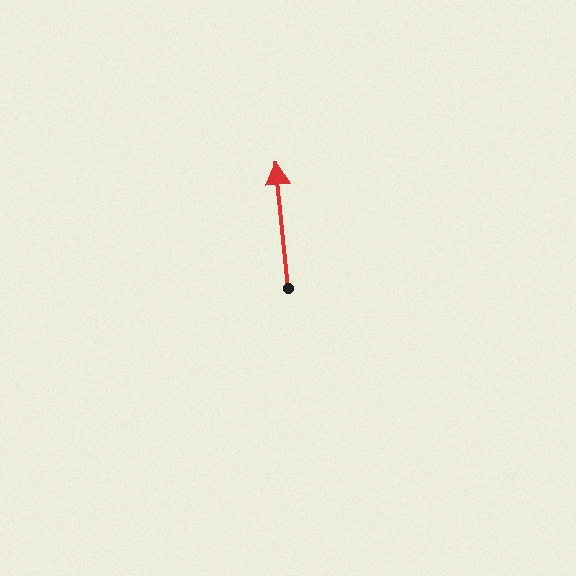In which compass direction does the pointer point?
North.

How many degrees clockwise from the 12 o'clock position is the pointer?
Approximately 354 degrees.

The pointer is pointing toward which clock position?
Roughly 12 o'clock.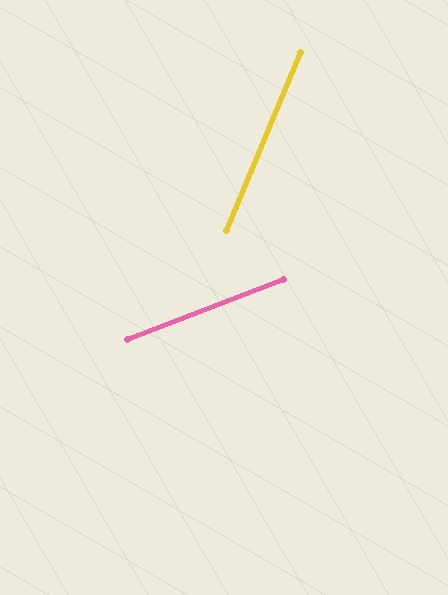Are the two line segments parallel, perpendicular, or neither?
Neither parallel nor perpendicular — they differ by about 46°.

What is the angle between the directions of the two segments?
Approximately 46 degrees.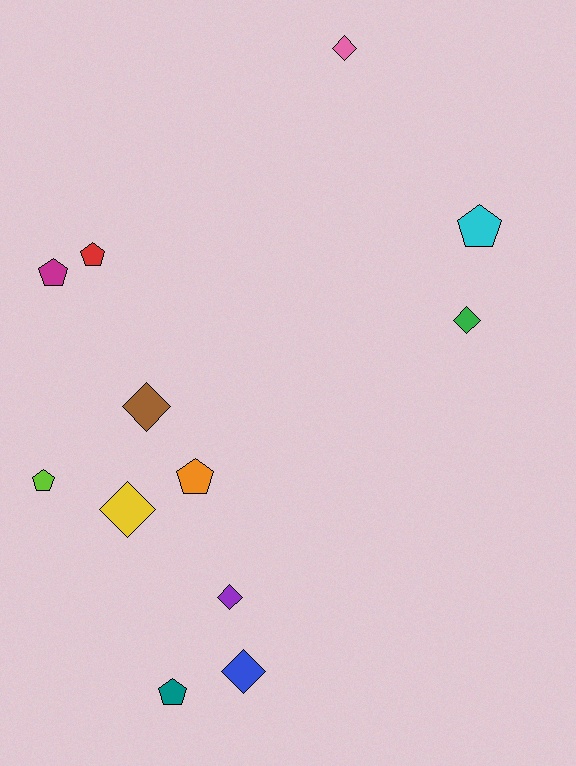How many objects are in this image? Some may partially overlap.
There are 12 objects.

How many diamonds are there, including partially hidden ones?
There are 6 diamonds.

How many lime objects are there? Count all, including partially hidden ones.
There is 1 lime object.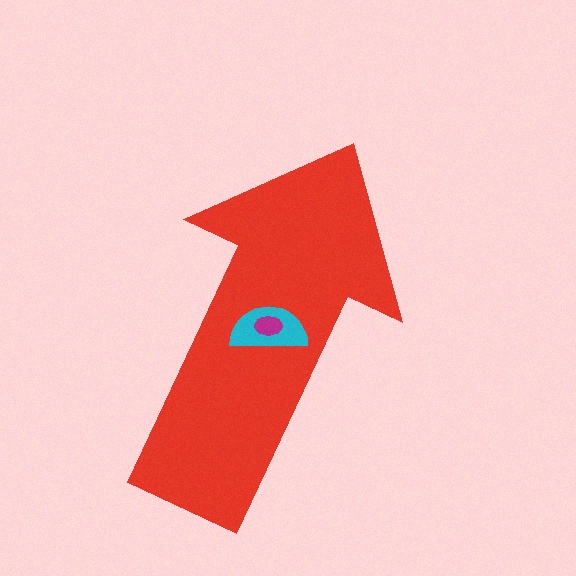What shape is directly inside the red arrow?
The cyan semicircle.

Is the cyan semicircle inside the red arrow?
Yes.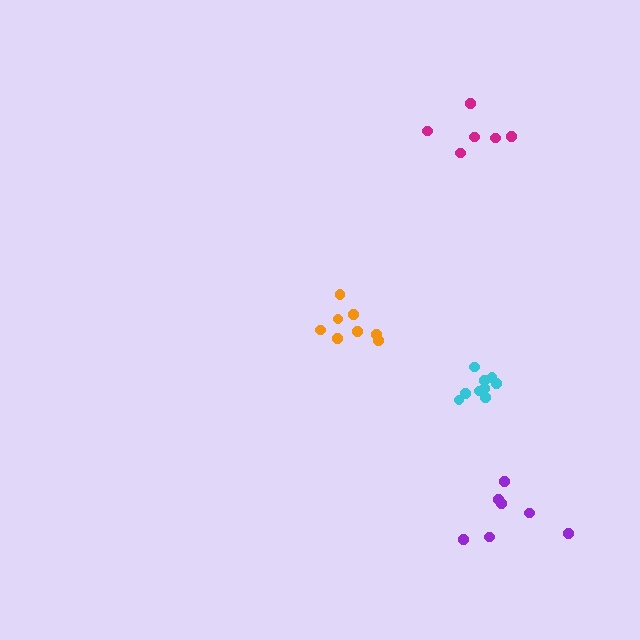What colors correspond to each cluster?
The clusters are colored: cyan, orange, magenta, purple.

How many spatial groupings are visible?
There are 4 spatial groupings.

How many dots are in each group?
Group 1: 9 dots, Group 2: 8 dots, Group 3: 6 dots, Group 4: 7 dots (30 total).